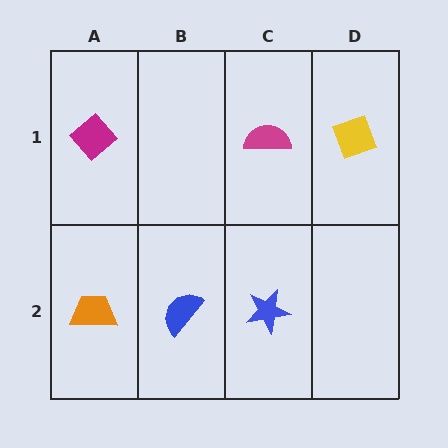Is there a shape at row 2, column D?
No, that cell is empty.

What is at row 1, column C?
A magenta semicircle.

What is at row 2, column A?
An orange trapezoid.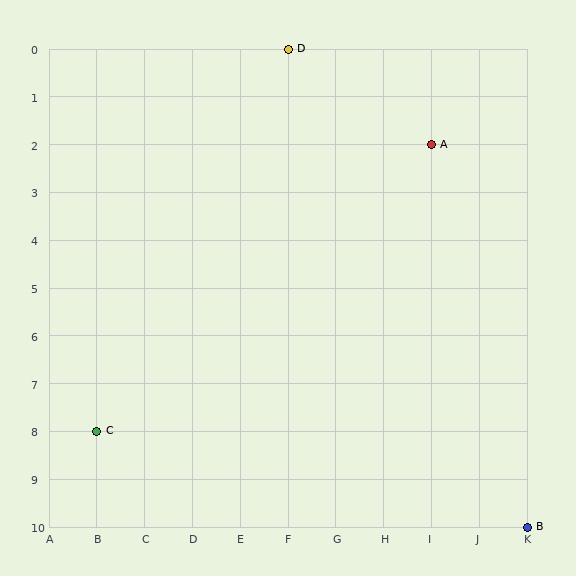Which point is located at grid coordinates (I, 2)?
Point A is at (I, 2).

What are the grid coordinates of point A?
Point A is at grid coordinates (I, 2).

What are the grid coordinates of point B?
Point B is at grid coordinates (K, 10).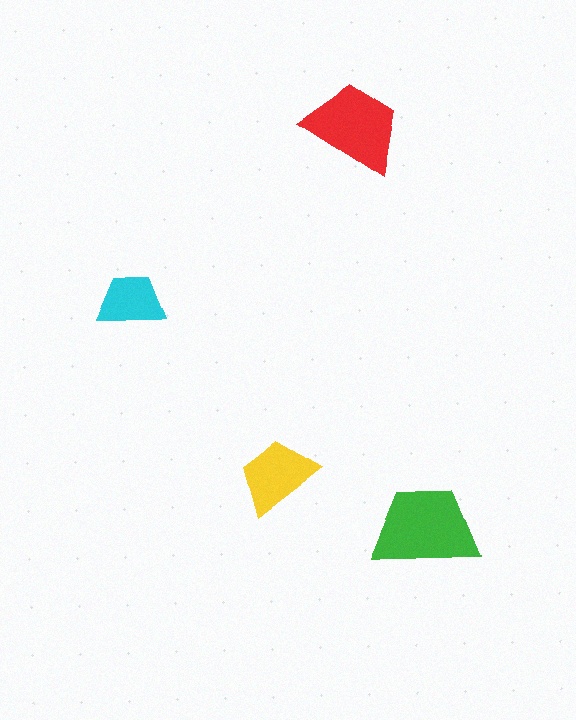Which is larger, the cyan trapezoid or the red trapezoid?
The red one.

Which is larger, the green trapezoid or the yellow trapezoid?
The green one.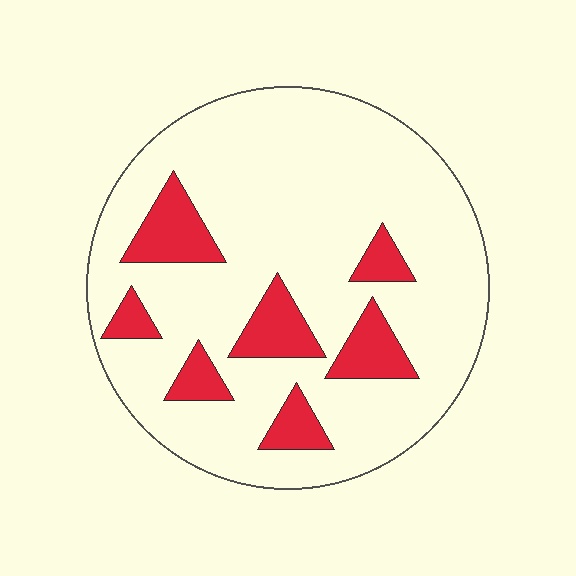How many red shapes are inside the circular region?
7.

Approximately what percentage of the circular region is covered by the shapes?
Approximately 15%.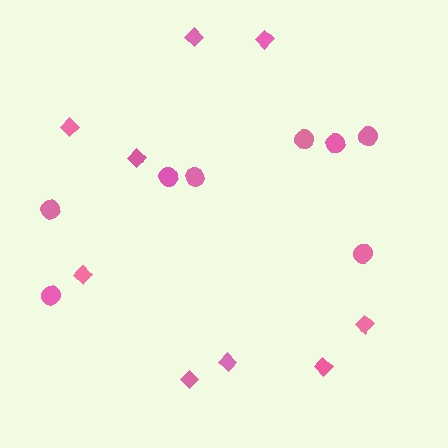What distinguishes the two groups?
There are 2 groups: one group of circles (8) and one group of diamonds (9).